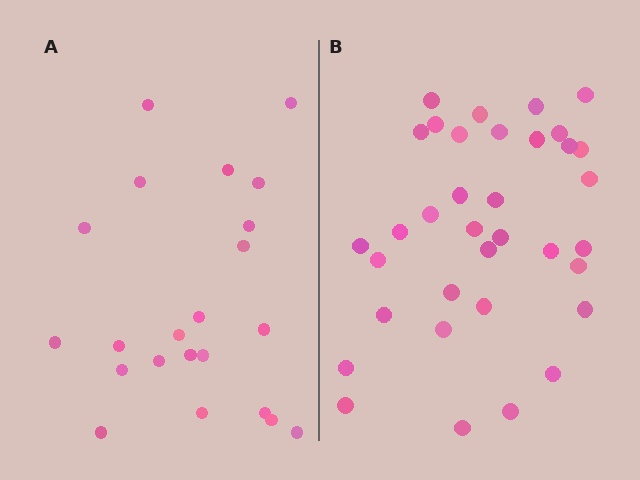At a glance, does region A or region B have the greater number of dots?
Region B (the right region) has more dots.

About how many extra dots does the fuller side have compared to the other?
Region B has approximately 15 more dots than region A.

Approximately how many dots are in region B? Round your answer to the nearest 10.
About 40 dots. (The exact count is 35, which rounds to 40.)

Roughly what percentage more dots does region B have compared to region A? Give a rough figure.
About 60% more.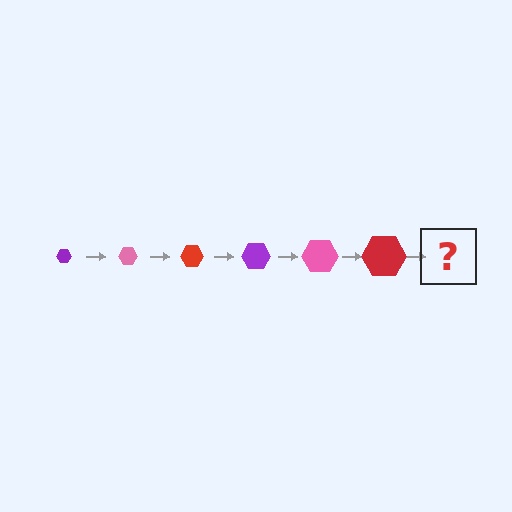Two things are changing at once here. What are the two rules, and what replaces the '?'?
The two rules are that the hexagon grows larger each step and the color cycles through purple, pink, and red. The '?' should be a purple hexagon, larger than the previous one.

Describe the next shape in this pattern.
It should be a purple hexagon, larger than the previous one.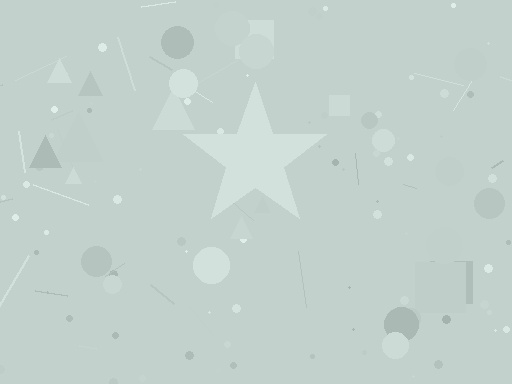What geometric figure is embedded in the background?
A star is embedded in the background.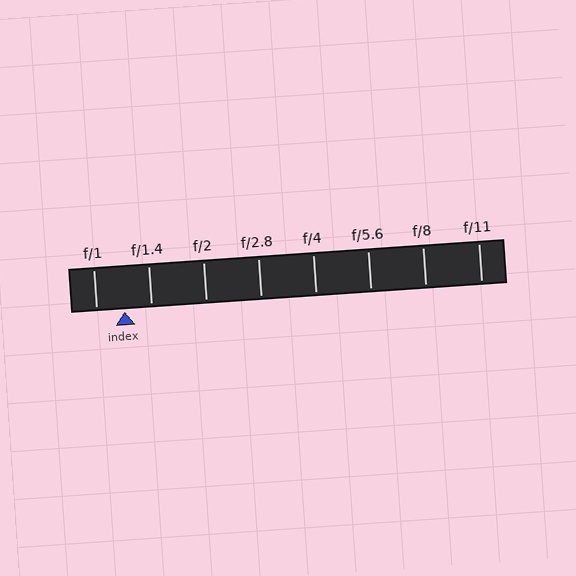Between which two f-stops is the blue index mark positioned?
The index mark is between f/1 and f/1.4.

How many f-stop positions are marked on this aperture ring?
There are 8 f-stop positions marked.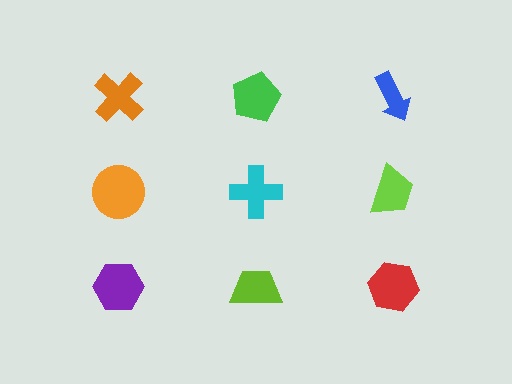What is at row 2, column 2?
A cyan cross.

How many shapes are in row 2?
3 shapes.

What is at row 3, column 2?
A lime trapezoid.